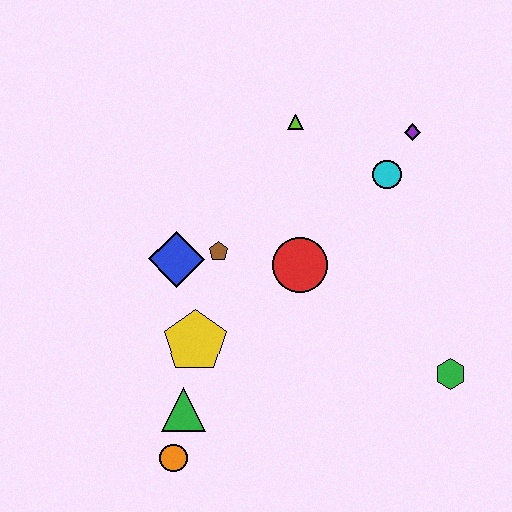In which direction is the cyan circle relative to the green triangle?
The cyan circle is above the green triangle.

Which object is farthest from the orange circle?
The purple diamond is farthest from the orange circle.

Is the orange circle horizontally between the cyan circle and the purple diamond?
No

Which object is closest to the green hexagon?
The red circle is closest to the green hexagon.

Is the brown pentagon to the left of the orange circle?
No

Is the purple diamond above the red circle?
Yes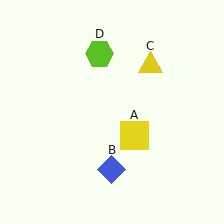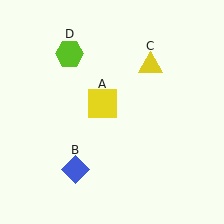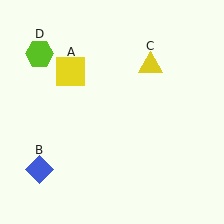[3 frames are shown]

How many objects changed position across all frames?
3 objects changed position: yellow square (object A), blue diamond (object B), lime hexagon (object D).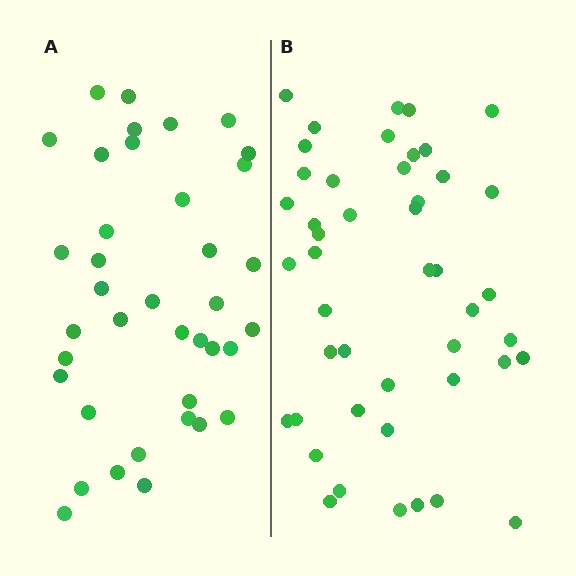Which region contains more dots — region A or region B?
Region B (the right region) has more dots.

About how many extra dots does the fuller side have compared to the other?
Region B has roughly 8 or so more dots than region A.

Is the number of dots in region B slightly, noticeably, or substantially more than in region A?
Region B has only slightly more — the two regions are fairly close. The ratio is roughly 1.2 to 1.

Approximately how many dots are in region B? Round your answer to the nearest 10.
About 50 dots. (The exact count is 46, which rounds to 50.)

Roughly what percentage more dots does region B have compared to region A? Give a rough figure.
About 20% more.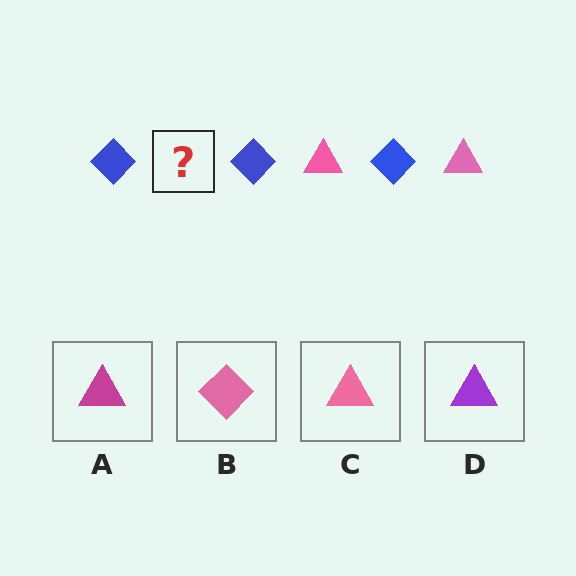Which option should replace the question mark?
Option C.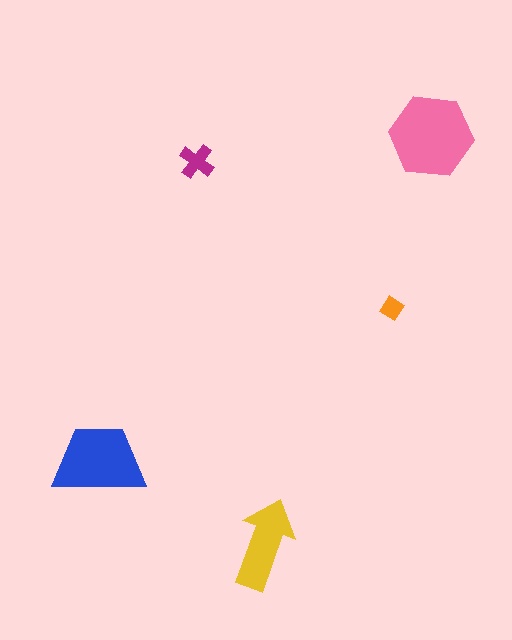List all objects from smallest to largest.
The orange diamond, the magenta cross, the yellow arrow, the blue trapezoid, the pink hexagon.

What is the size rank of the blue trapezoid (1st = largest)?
2nd.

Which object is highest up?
The pink hexagon is topmost.